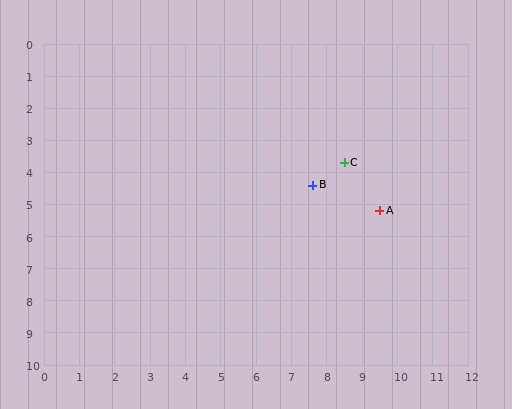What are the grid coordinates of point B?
Point B is at approximately (7.6, 4.4).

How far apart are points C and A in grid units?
Points C and A are about 1.8 grid units apart.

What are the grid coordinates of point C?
Point C is at approximately (8.5, 3.7).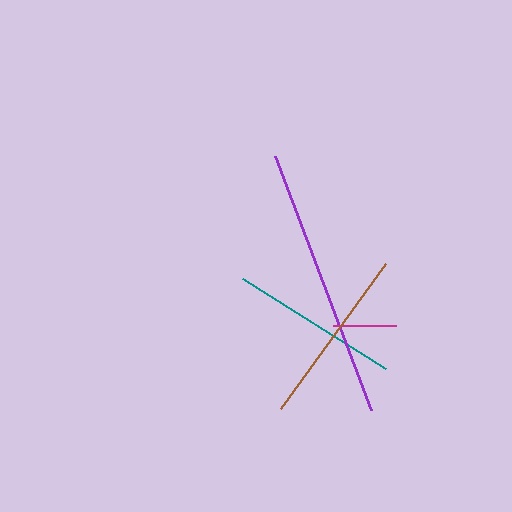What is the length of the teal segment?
The teal segment is approximately 169 pixels long.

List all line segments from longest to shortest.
From longest to shortest: purple, brown, teal, magenta.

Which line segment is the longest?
The purple line is the longest at approximately 272 pixels.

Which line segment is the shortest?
The magenta line is the shortest at approximately 63 pixels.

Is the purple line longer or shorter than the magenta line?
The purple line is longer than the magenta line.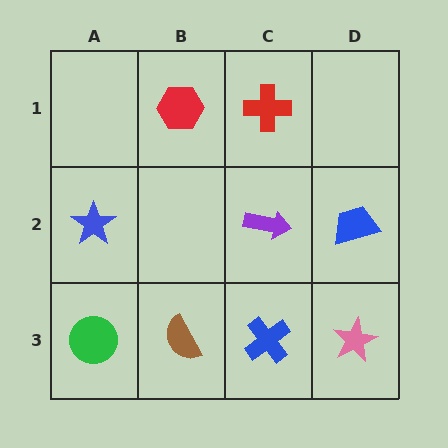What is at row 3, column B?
A brown semicircle.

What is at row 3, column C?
A blue cross.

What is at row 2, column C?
A purple arrow.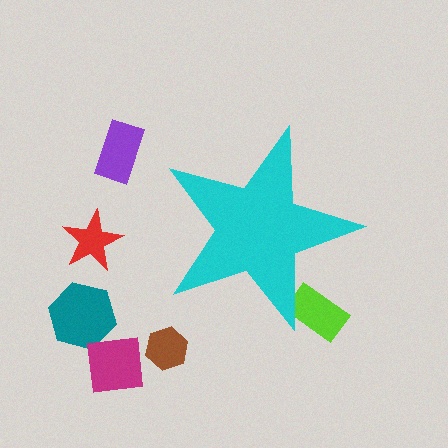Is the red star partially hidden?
No, the red star is fully visible.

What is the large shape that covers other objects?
A cyan star.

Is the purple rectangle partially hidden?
No, the purple rectangle is fully visible.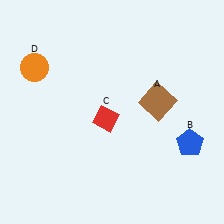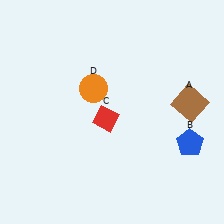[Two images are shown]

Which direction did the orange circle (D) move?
The orange circle (D) moved right.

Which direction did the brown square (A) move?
The brown square (A) moved right.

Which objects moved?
The objects that moved are: the brown square (A), the orange circle (D).